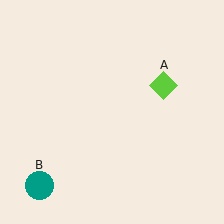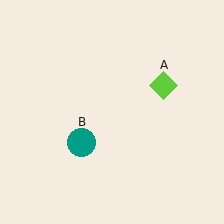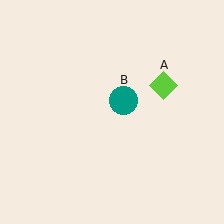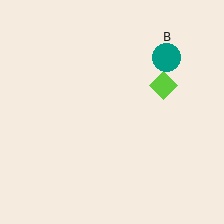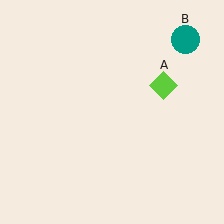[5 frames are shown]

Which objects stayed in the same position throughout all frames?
Lime diamond (object A) remained stationary.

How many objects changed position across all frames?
1 object changed position: teal circle (object B).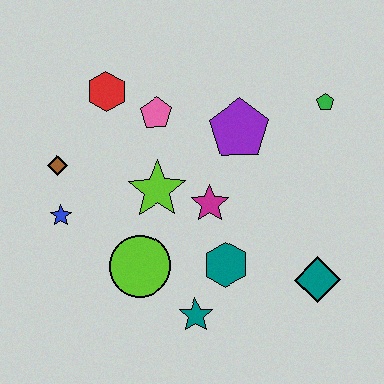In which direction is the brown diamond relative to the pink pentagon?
The brown diamond is to the left of the pink pentagon.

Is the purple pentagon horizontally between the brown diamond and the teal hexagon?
No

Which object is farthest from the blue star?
The green pentagon is farthest from the blue star.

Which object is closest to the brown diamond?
The blue star is closest to the brown diamond.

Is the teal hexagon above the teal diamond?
Yes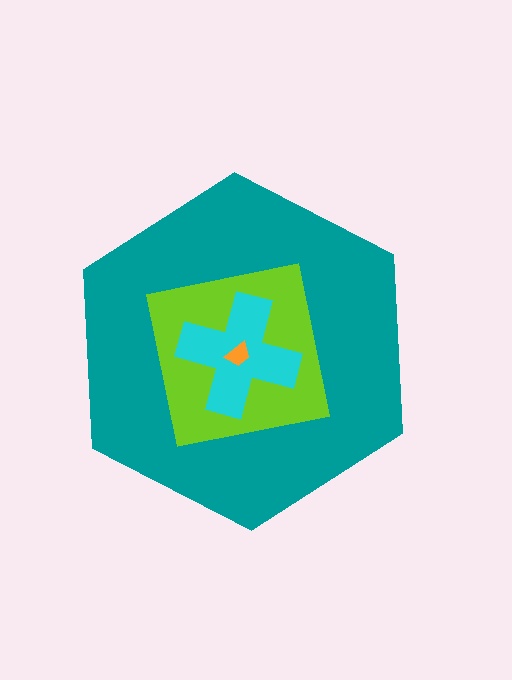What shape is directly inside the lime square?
The cyan cross.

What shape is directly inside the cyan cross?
The orange trapezoid.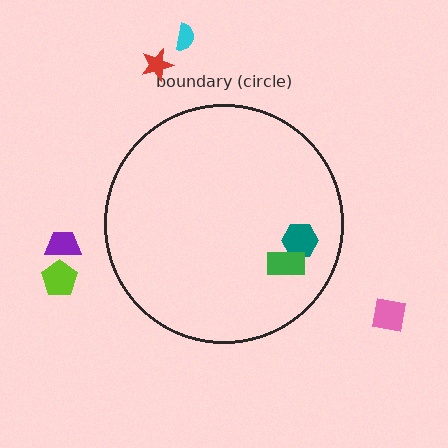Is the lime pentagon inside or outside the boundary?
Outside.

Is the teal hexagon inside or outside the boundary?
Inside.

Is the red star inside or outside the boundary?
Outside.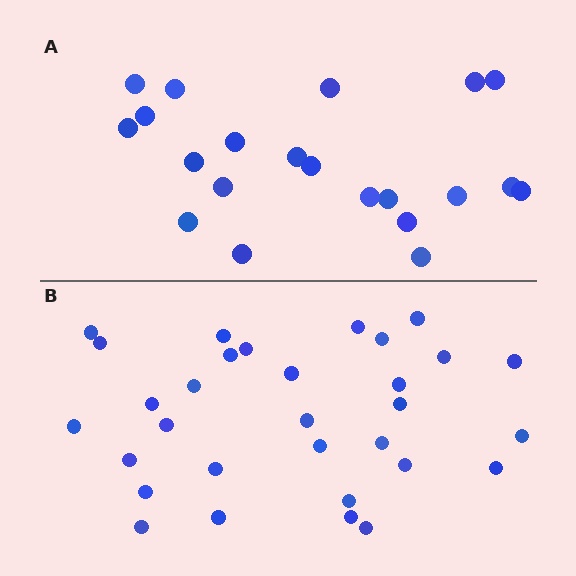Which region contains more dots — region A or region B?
Region B (the bottom region) has more dots.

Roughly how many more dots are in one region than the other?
Region B has roughly 10 or so more dots than region A.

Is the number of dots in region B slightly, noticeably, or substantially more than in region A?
Region B has substantially more. The ratio is roughly 1.5 to 1.